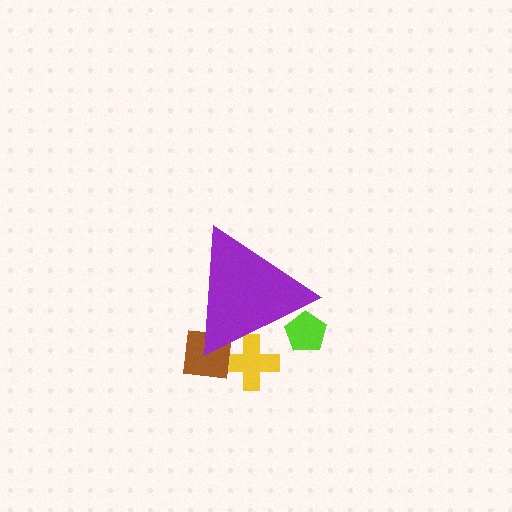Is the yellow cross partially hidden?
Yes, the yellow cross is partially hidden behind the purple triangle.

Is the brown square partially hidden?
Yes, the brown square is partially hidden behind the purple triangle.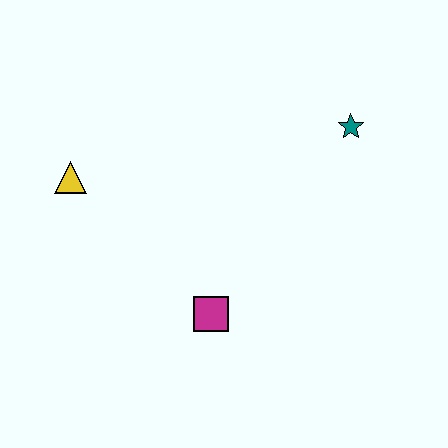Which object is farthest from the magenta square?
The teal star is farthest from the magenta square.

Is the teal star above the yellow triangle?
Yes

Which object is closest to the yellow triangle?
The magenta square is closest to the yellow triangle.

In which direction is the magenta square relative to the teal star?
The magenta square is below the teal star.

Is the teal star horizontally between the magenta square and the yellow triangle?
No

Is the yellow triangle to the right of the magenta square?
No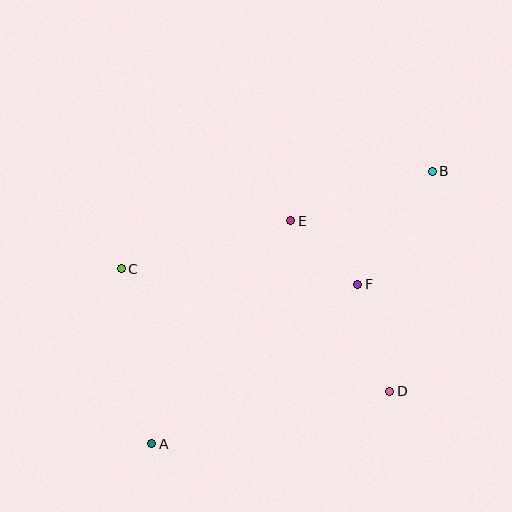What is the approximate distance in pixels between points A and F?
The distance between A and F is approximately 261 pixels.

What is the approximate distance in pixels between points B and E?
The distance between B and E is approximately 150 pixels.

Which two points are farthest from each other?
Points A and B are farthest from each other.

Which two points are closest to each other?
Points E and F are closest to each other.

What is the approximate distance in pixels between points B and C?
The distance between B and C is approximately 326 pixels.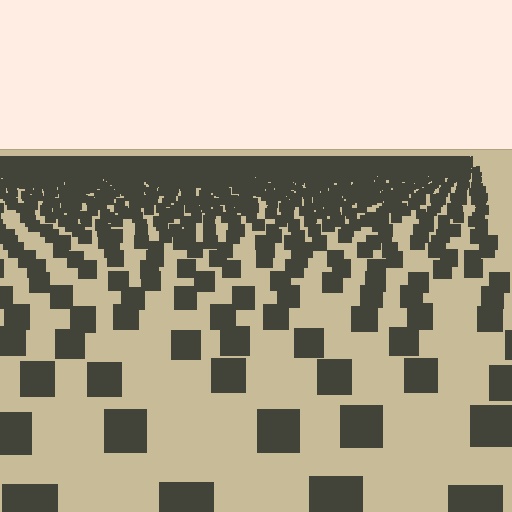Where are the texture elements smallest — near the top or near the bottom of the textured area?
Near the top.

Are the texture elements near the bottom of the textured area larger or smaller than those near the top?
Larger. Near the bottom, elements are closer to the viewer and appear at a bigger on-screen size.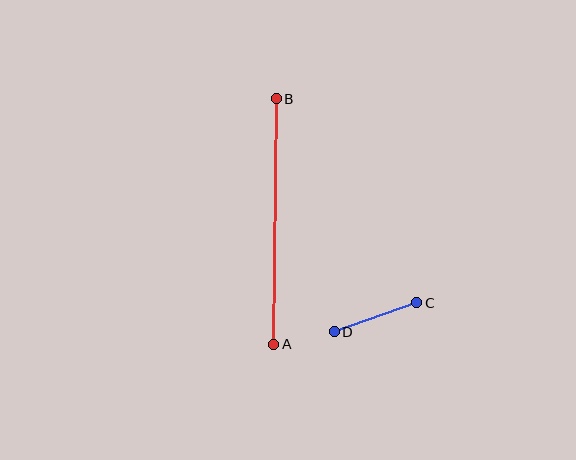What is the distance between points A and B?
The distance is approximately 246 pixels.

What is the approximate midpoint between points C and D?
The midpoint is at approximately (375, 317) pixels.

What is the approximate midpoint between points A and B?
The midpoint is at approximately (275, 221) pixels.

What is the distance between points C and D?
The distance is approximately 88 pixels.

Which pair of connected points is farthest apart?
Points A and B are farthest apart.